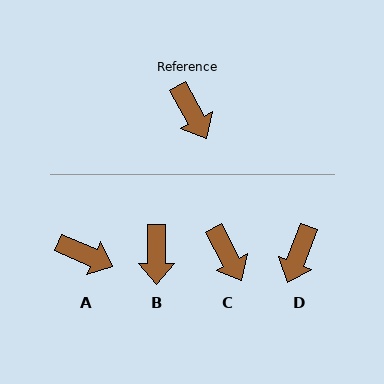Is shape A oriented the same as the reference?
No, it is off by about 38 degrees.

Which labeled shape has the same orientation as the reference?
C.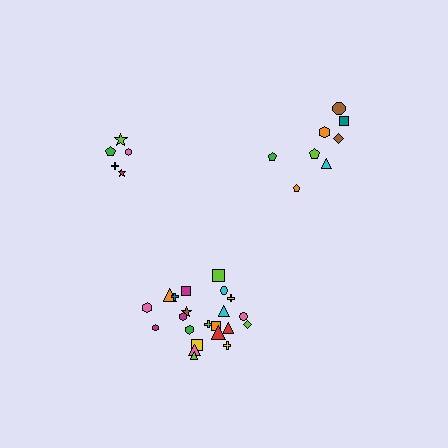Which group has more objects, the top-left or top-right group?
The top-right group.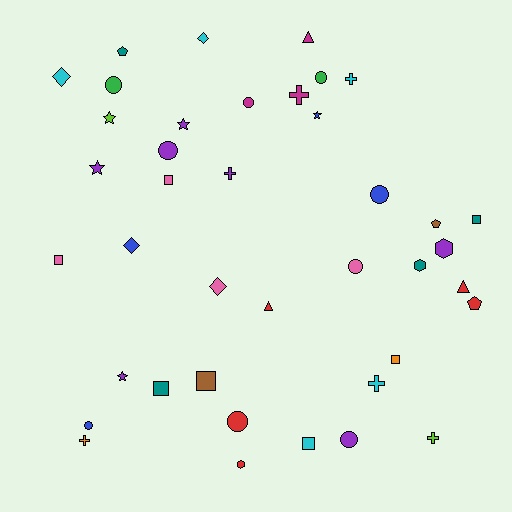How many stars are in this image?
There are 5 stars.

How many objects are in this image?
There are 40 objects.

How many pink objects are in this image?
There are 4 pink objects.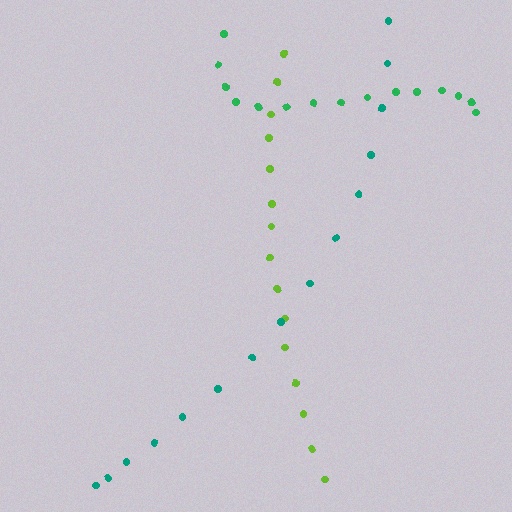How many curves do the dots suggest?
There are 3 distinct paths.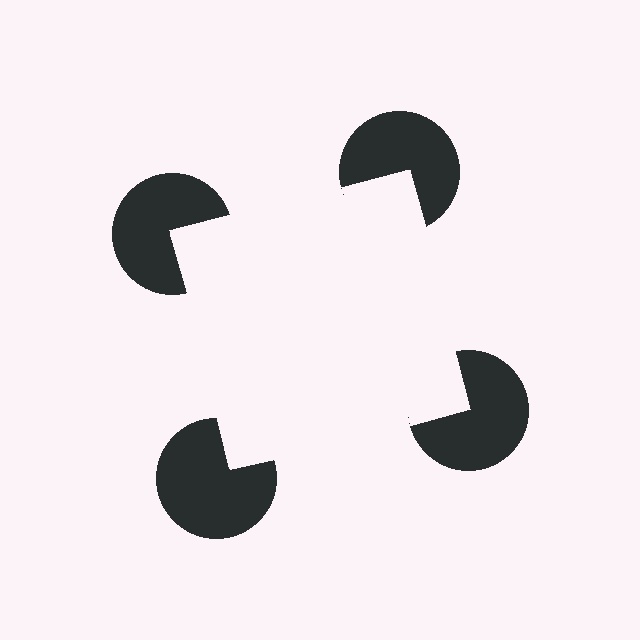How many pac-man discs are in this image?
There are 4 — one at each vertex of the illusory square.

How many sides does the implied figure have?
4 sides.